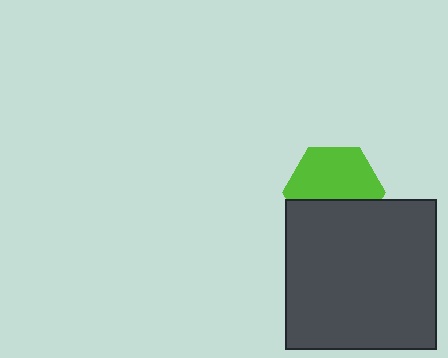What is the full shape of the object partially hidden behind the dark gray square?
The partially hidden object is a lime hexagon.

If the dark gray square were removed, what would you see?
You would see the complete lime hexagon.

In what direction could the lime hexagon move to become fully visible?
The lime hexagon could move up. That would shift it out from behind the dark gray square entirely.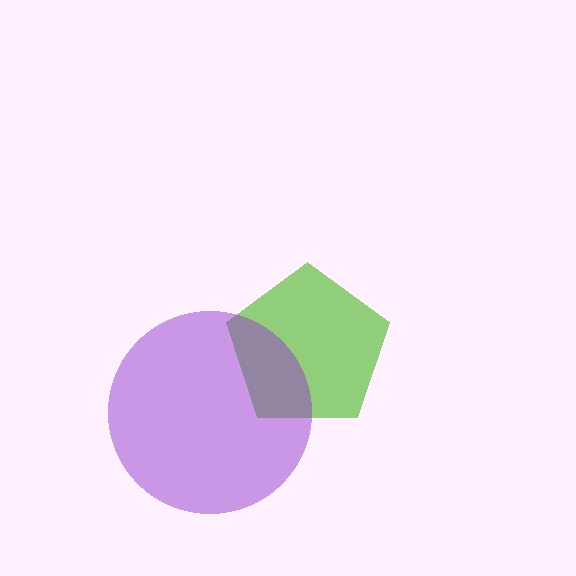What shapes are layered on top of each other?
The layered shapes are: a lime pentagon, a purple circle.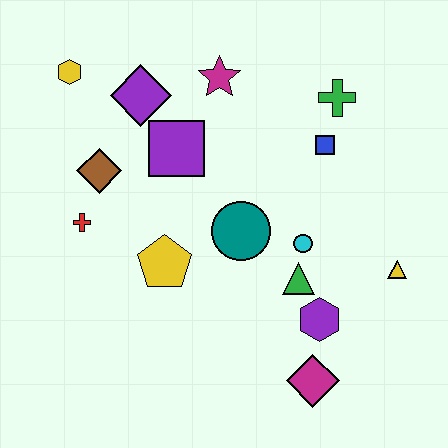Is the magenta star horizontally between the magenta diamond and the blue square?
No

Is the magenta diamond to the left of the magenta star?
No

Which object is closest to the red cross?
The brown diamond is closest to the red cross.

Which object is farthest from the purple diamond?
The magenta diamond is farthest from the purple diamond.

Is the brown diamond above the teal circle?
Yes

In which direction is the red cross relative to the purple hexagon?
The red cross is to the left of the purple hexagon.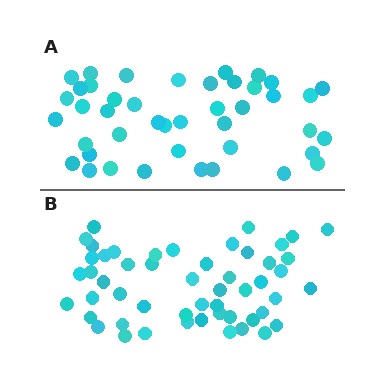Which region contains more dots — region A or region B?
Region B (the bottom region) has more dots.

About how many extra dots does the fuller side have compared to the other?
Region B has roughly 8 or so more dots than region A.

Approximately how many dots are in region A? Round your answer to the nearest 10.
About 40 dots. (The exact count is 43, which rounds to 40.)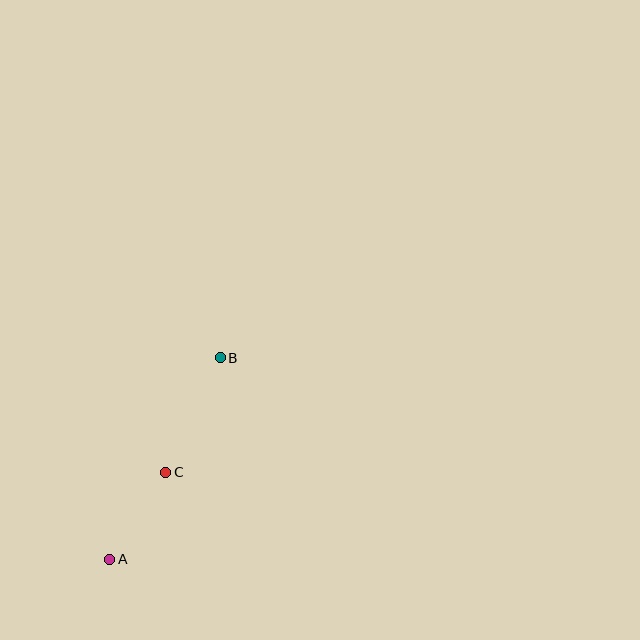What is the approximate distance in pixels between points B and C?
The distance between B and C is approximately 127 pixels.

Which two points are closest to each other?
Points A and C are closest to each other.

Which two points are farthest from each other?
Points A and B are farthest from each other.